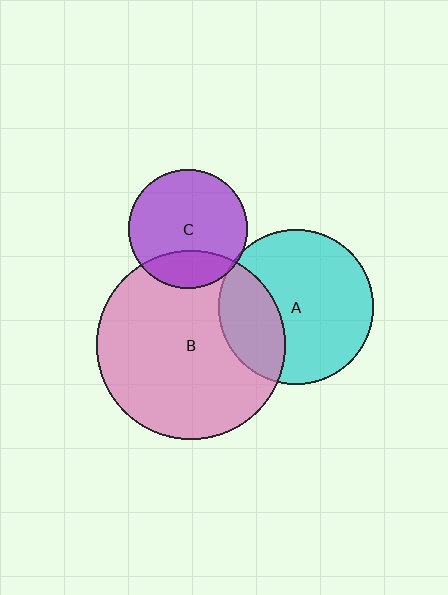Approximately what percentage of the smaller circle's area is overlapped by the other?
Approximately 30%.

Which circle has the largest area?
Circle B (pink).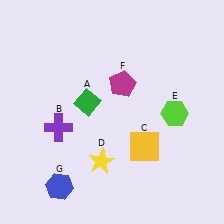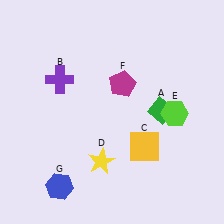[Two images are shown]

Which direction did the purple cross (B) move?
The purple cross (B) moved up.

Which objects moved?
The objects that moved are: the green diamond (A), the purple cross (B).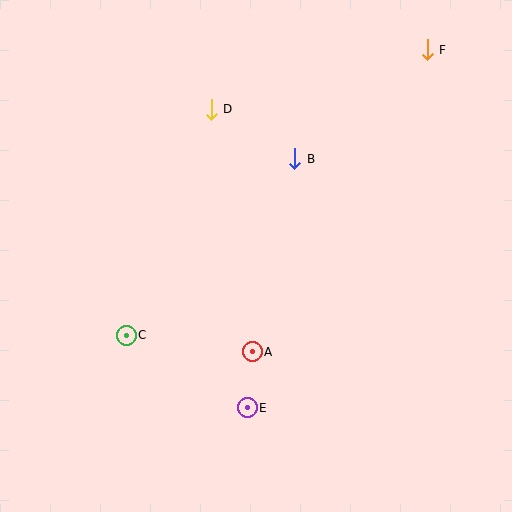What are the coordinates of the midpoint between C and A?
The midpoint between C and A is at (189, 343).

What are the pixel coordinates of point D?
Point D is at (211, 109).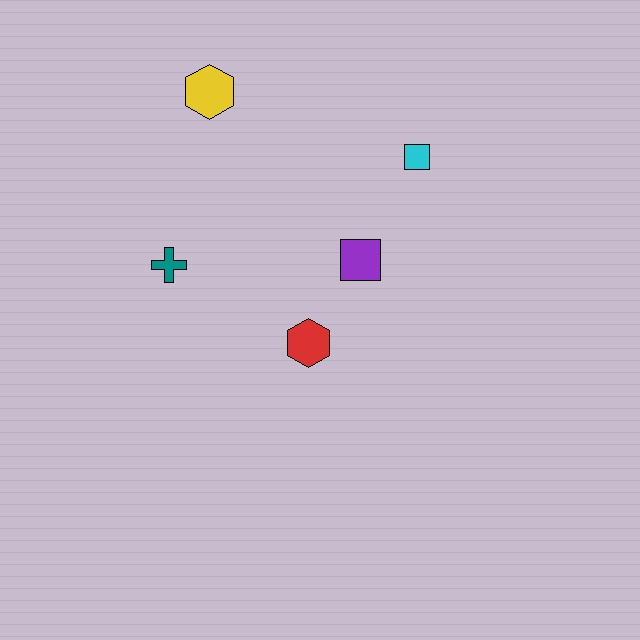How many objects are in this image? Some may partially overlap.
There are 5 objects.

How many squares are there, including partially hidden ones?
There are 2 squares.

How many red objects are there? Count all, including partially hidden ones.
There is 1 red object.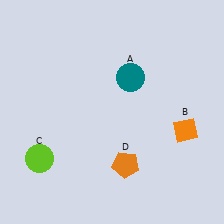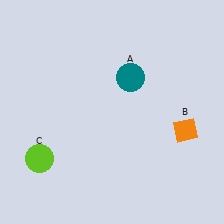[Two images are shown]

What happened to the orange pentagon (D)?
The orange pentagon (D) was removed in Image 2. It was in the bottom-right area of Image 1.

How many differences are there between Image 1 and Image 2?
There is 1 difference between the two images.